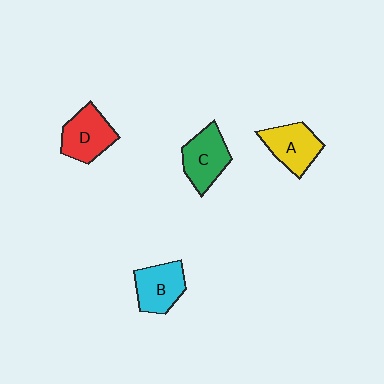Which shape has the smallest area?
Shape B (cyan).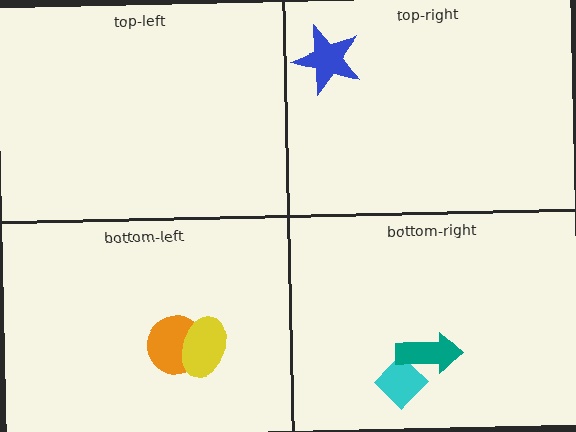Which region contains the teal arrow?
The bottom-right region.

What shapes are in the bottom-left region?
The orange circle, the yellow ellipse.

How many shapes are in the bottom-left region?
2.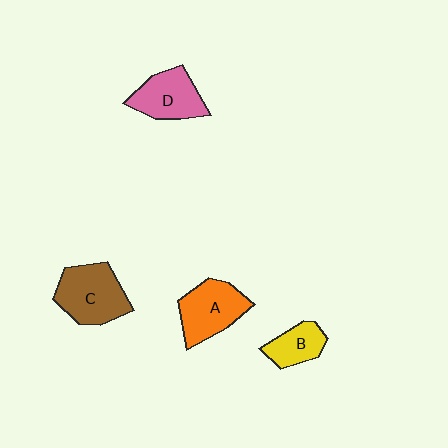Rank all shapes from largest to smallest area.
From largest to smallest: C (brown), A (orange), D (pink), B (yellow).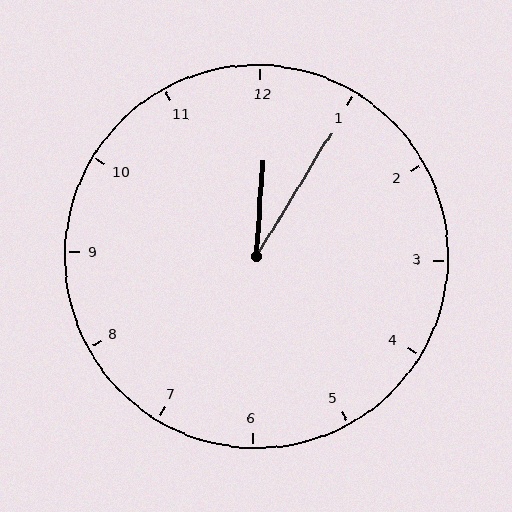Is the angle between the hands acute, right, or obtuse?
It is acute.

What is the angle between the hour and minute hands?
Approximately 28 degrees.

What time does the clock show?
12:05.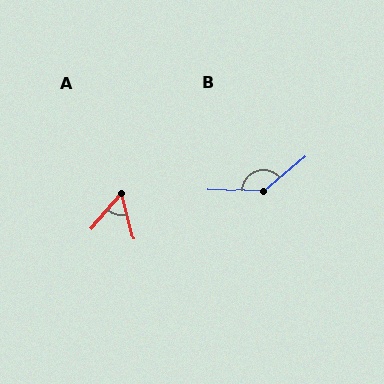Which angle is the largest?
B, at approximately 138 degrees.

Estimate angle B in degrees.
Approximately 138 degrees.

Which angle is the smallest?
A, at approximately 54 degrees.